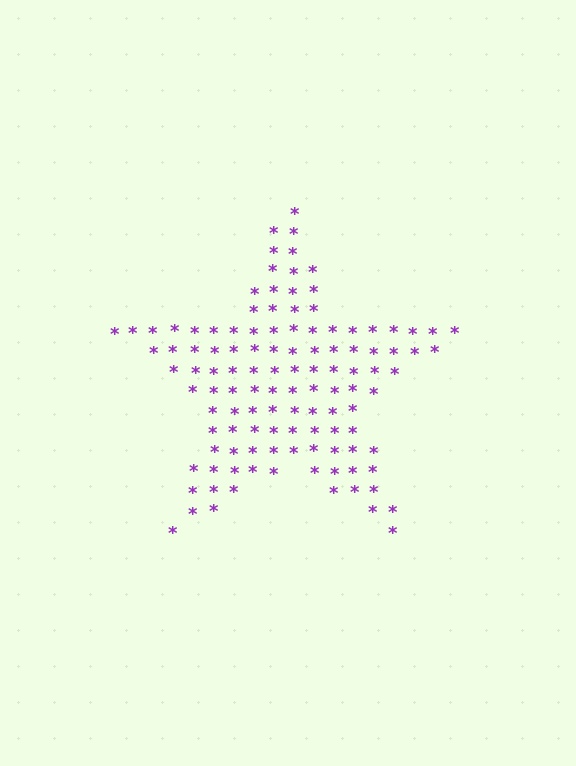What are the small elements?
The small elements are asterisks.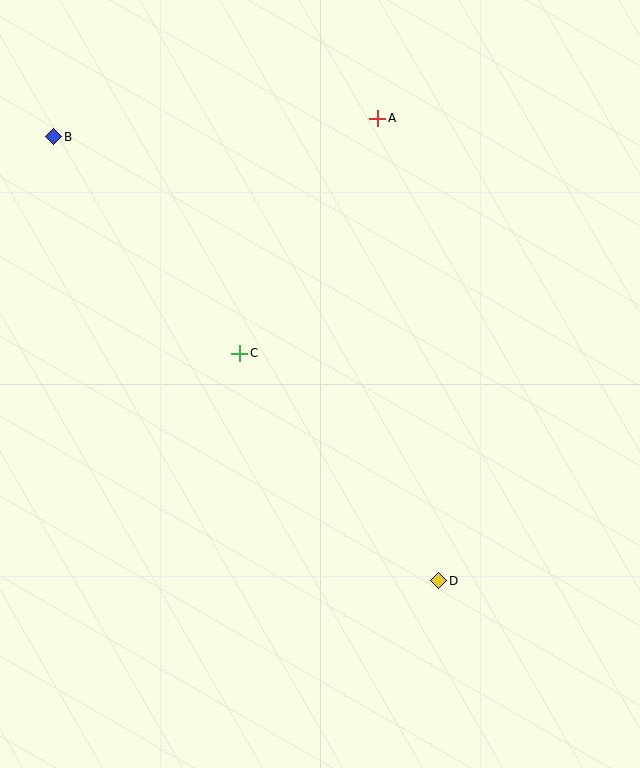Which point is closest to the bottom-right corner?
Point D is closest to the bottom-right corner.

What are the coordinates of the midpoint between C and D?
The midpoint between C and D is at (339, 467).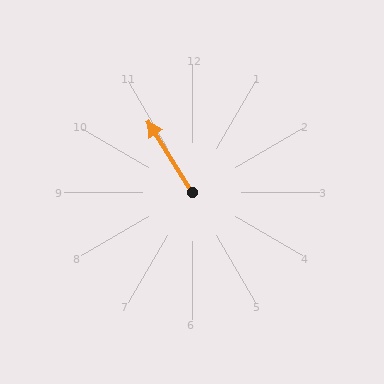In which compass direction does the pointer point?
Northwest.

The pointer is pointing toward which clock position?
Roughly 11 o'clock.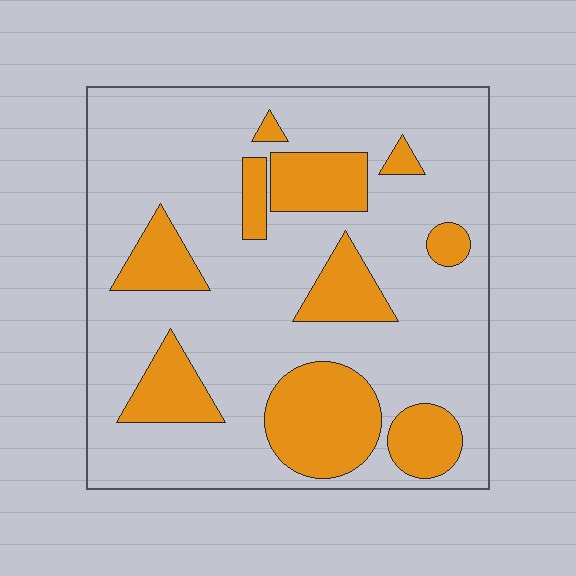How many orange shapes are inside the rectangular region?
10.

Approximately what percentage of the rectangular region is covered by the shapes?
Approximately 25%.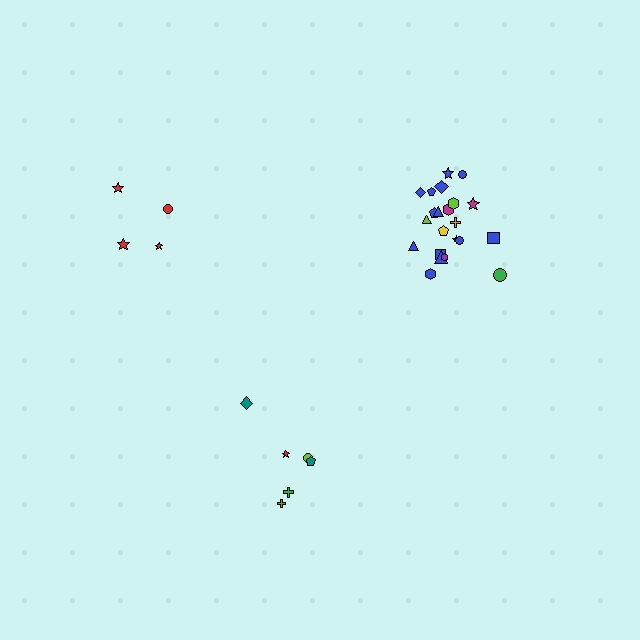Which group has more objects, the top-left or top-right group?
The top-right group.